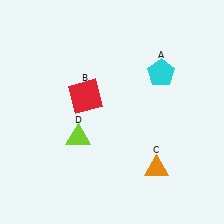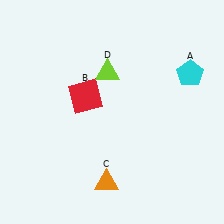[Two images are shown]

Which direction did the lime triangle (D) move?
The lime triangle (D) moved up.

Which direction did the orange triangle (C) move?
The orange triangle (C) moved left.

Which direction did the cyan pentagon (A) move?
The cyan pentagon (A) moved right.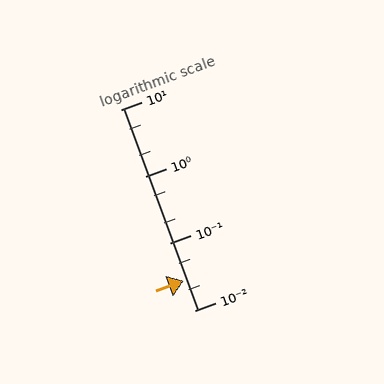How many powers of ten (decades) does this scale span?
The scale spans 3 decades, from 0.01 to 10.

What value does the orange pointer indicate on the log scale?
The pointer indicates approximately 0.028.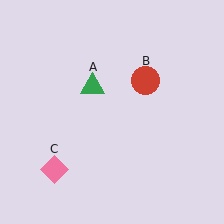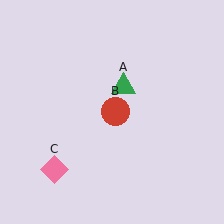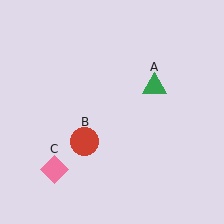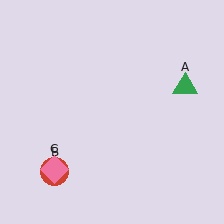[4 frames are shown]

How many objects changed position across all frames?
2 objects changed position: green triangle (object A), red circle (object B).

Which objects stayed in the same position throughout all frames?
Pink diamond (object C) remained stationary.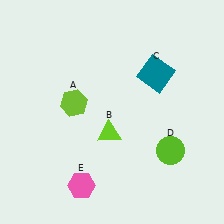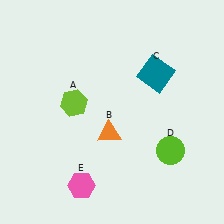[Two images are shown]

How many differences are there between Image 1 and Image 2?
There is 1 difference between the two images.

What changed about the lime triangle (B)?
In Image 1, B is lime. In Image 2, it changed to orange.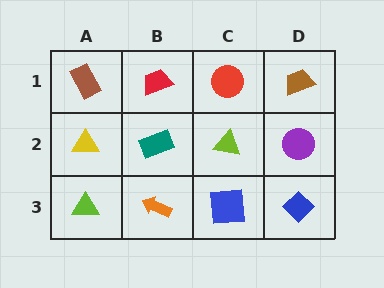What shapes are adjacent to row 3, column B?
A teal rectangle (row 2, column B), a lime triangle (row 3, column A), a blue square (row 3, column C).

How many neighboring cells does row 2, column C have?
4.